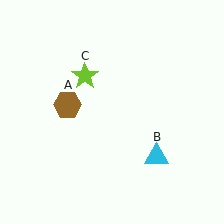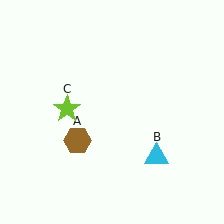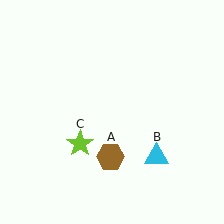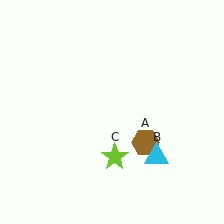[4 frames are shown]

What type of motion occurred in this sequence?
The brown hexagon (object A), lime star (object C) rotated counterclockwise around the center of the scene.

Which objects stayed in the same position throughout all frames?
Cyan triangle (object B) remained stationary.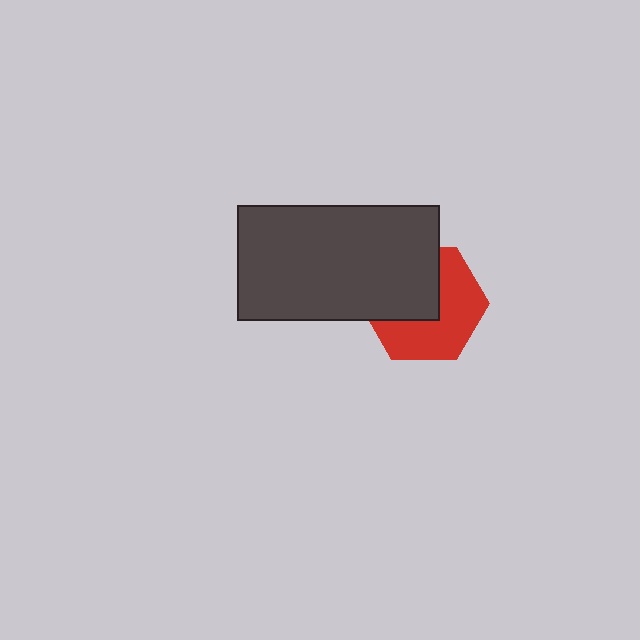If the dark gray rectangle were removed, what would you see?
You would see the complete red hexagon.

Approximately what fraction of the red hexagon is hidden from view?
Roughly 45% of the red hexagon is hidden behind the dark gray rectangle.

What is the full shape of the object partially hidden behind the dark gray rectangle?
The partially hidden object is a red hexagon.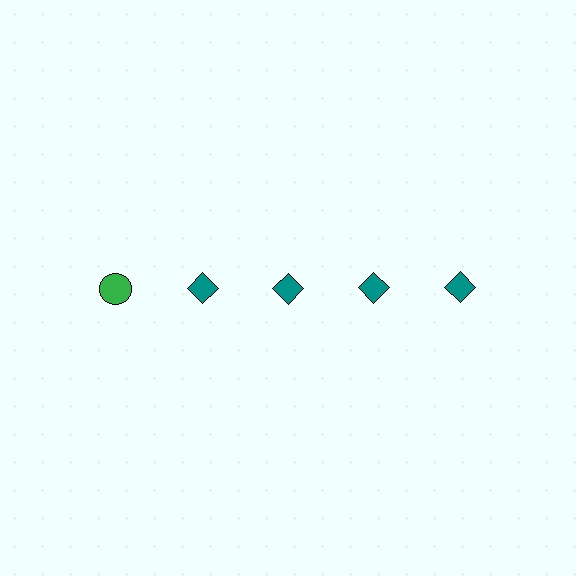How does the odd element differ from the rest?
It differs in both color (green instead of teal) and shape (circle instead of diamond).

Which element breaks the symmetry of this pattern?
The green circle in the top row, leftmost column breaks the symmetry. All other shapes are teal diamonds.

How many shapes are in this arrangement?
There are 5 shapes arranged in a grid pattern.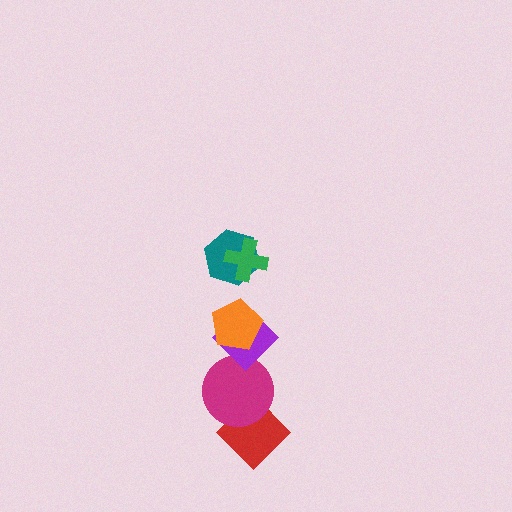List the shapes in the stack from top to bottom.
From top to bottom: the green cross, the teal hexagon, the orange pentagon, the purple diamond, the magenta circle, the red diamond.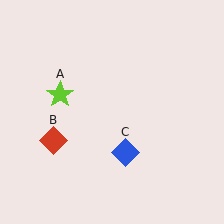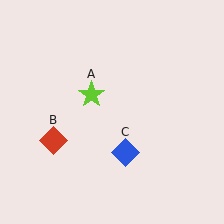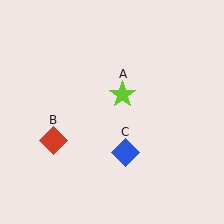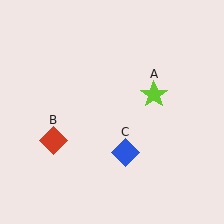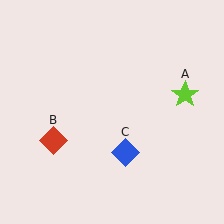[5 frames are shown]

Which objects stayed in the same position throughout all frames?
Red diamond (object B) and blue diamond (object C) remained stationary.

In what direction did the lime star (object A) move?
The lime star (object A) moved right.